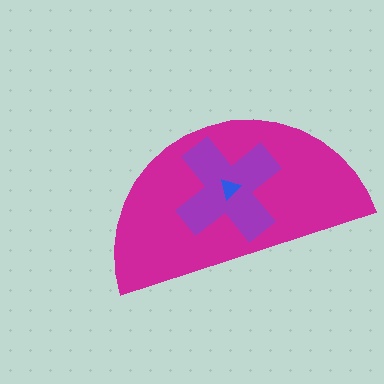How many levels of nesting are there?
3.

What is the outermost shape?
The magenta semicircle.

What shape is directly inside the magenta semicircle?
The purple cross.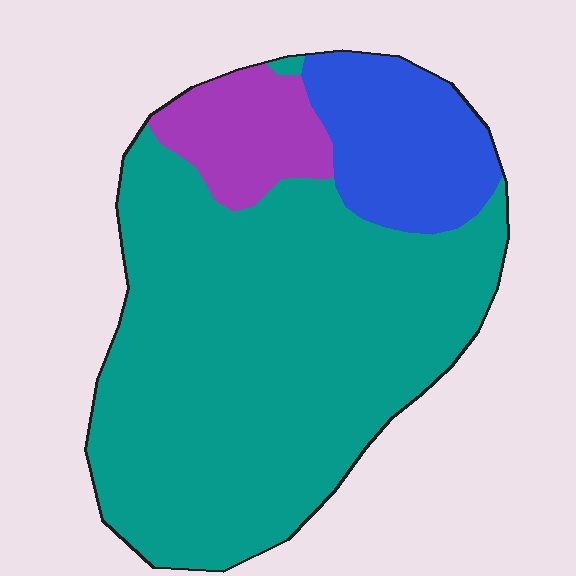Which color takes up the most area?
Teal, at roughly 75%.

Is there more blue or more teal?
Teal.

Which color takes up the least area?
Purple, at roughly 10%.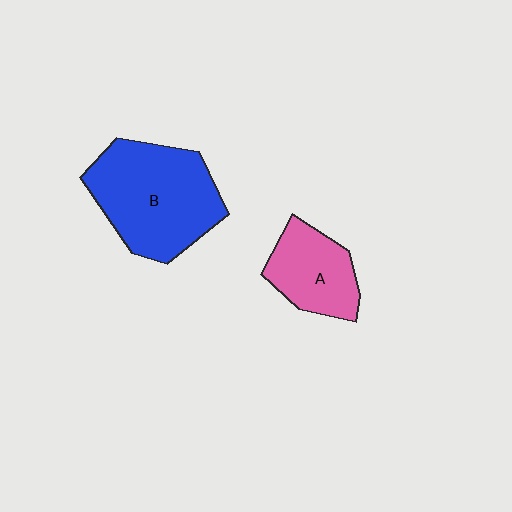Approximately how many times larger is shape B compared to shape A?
Approximately 1.8 times.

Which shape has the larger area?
Shape B (blue).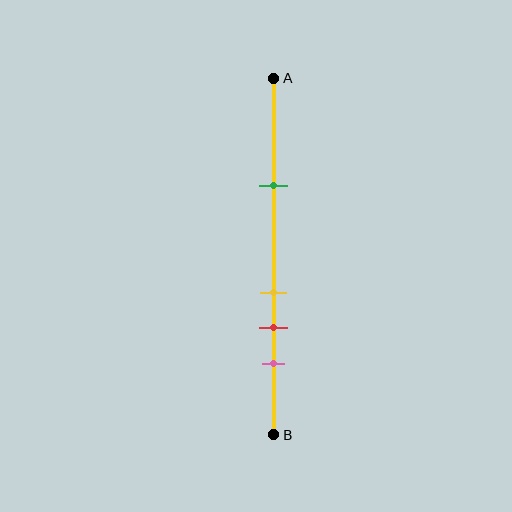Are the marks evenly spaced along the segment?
No, the marks are not evenly spaced.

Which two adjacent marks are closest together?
The yellow and red marks are the closest adjacent pair.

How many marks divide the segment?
There are 4 marks dividing the segment.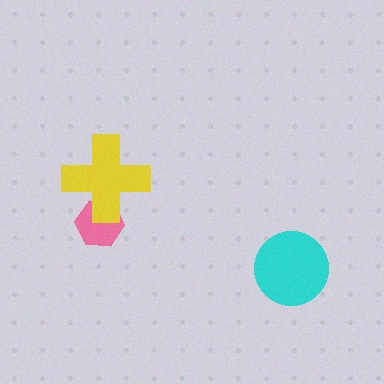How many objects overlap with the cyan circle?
0 objects overlap with the cyan circle.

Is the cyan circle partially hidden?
No, no other shape covers it.